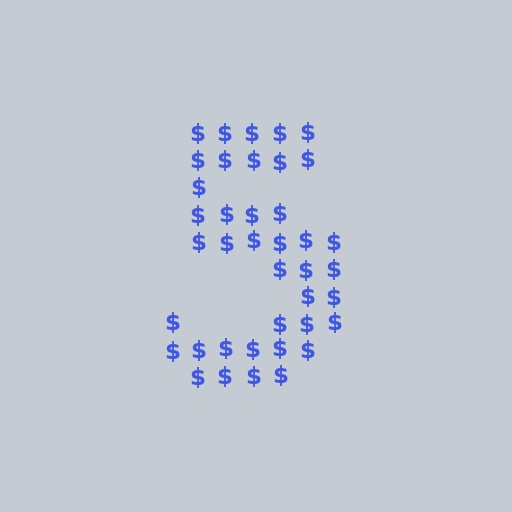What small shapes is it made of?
It is made of small dollar signs.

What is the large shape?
The large shape is the digit 5.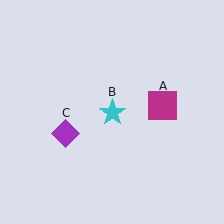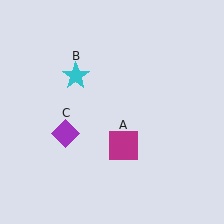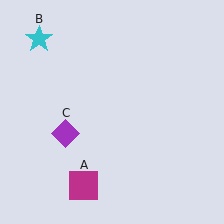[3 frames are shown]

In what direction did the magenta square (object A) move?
The magenta square (object A) moved down and to the left.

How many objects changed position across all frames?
2 objects changed position: magenta square (object A), cyan star (object B).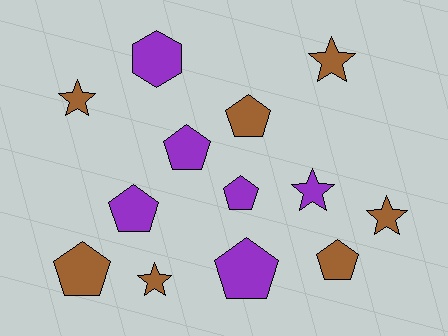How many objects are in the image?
There are 13 objects.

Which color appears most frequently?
Brown, with 7 objects.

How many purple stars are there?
There is 1 purple star.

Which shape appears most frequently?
Pentagon, with 7 objects.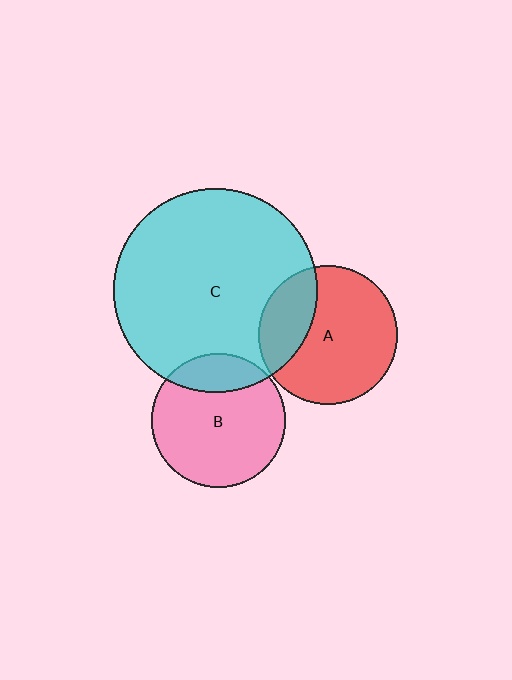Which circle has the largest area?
Circle C (cyan).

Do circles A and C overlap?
Yes.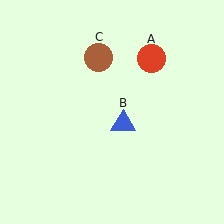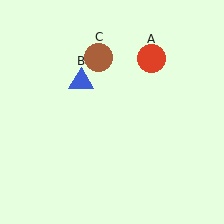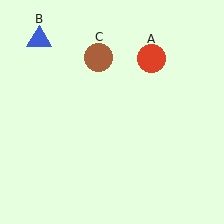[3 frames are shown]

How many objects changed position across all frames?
1 object changed position: blue triangle (object B).